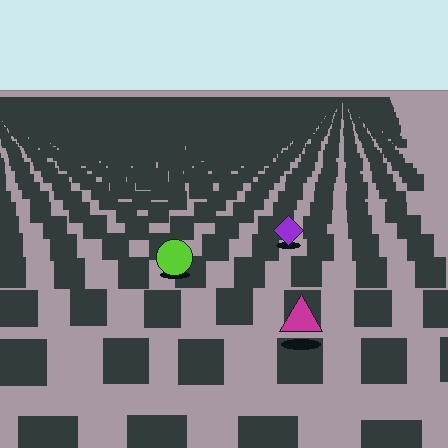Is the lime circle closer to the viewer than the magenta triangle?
No. The magenta triangle is closer — you can tell from the texture gradient: the ground texture is coarser near it.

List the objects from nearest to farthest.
From nearest to farthest: the magenta triangle, the lime circle, the purple diamond.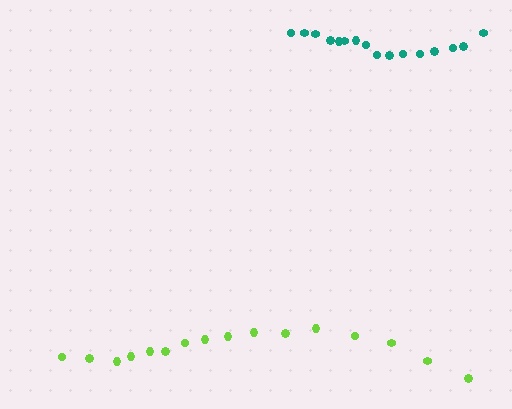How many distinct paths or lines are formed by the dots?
There are 2 distinct paths.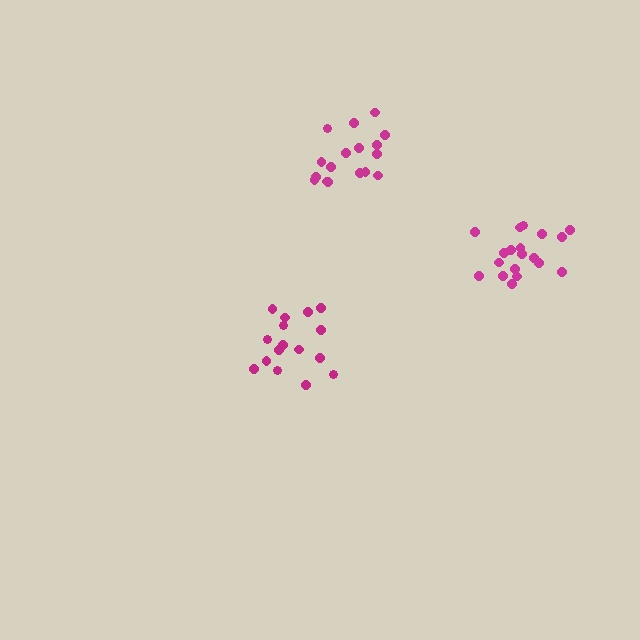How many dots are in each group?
Group 1: 19 dots, Group 2: 16 dots, Group 3: 17 dots (52 total).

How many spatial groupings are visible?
There are 3 spatial groupings.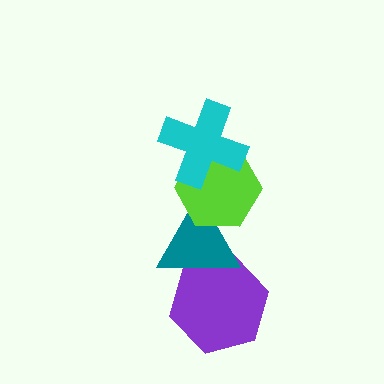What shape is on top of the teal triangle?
The lime hexagon is on top of the teal triangle.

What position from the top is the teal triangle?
The teal triangle is 3rd from the top.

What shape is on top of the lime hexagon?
The cyan cross is on top of the lime hexagon.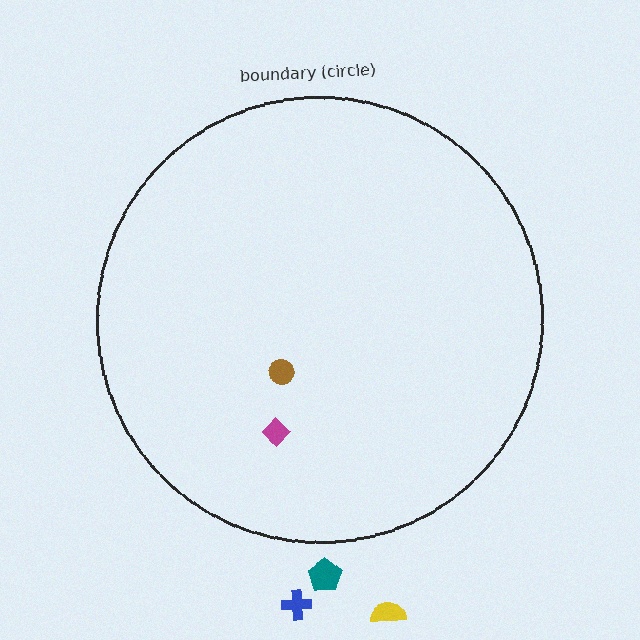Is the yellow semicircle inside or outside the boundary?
Outside.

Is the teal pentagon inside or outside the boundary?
Outside.